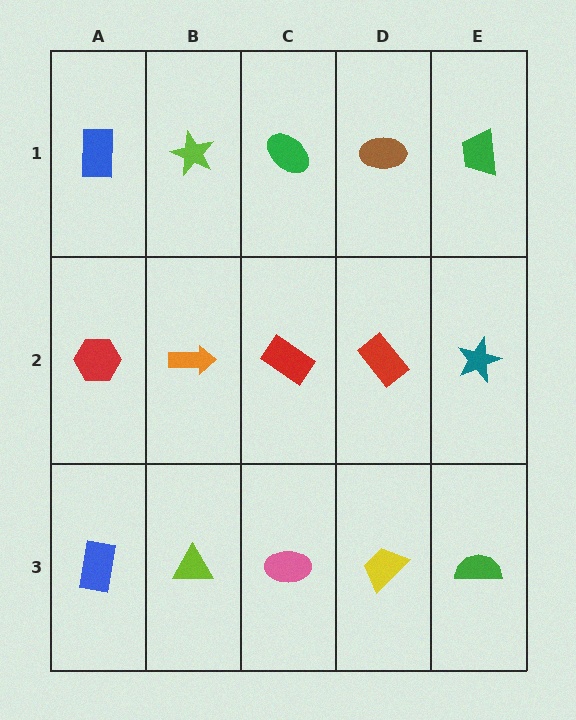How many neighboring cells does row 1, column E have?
2.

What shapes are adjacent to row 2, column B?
A lime star (row 1, column B), a lime triangle (row 3, column B), a red hexagon (row 2, column A), a red rectangle (row 2, column C).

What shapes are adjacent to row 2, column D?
A brown ellipse (row 1, column D), a yellow trapezoid (row 3, column D), a red rectangle (row 2, column C), a teal star (row 2, column E).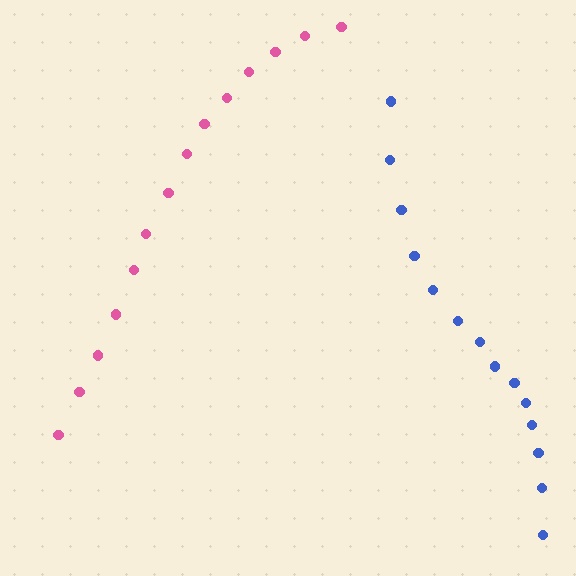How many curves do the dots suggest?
There are 2 distinct paths.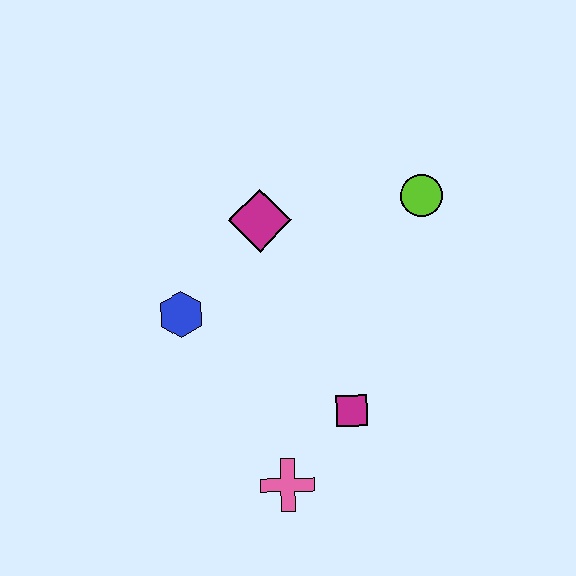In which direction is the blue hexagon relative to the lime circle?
The blue hexagon is to the left of the lime circle.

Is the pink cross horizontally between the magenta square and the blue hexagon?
Yes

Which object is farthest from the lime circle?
The pink cross is farthest from the lime circle.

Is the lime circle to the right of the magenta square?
Yes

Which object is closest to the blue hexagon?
The magenta diamond is closest to the blue hexagon.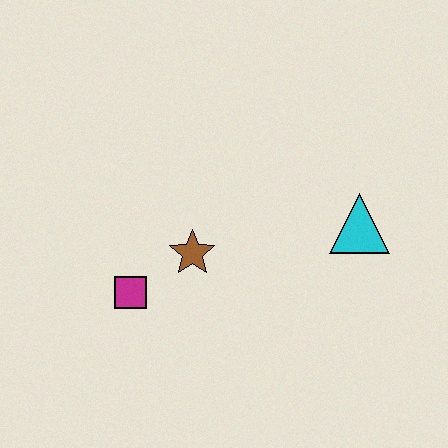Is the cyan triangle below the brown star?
No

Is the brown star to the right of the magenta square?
Yes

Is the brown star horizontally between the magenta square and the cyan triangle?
Yes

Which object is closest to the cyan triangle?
The brown star is closest to the cyan triangle.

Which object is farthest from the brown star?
The cyan triangle is farthest from the brown star.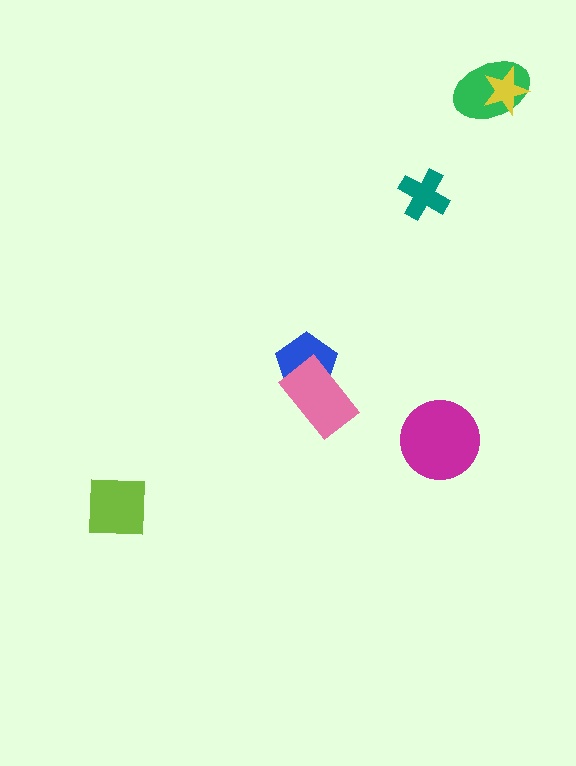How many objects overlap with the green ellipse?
1 object overlaps with the green ellipse.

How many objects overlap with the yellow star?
1 object overlaps with the yellow star.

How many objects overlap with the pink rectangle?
1 object overlaps with the pink rectangle.